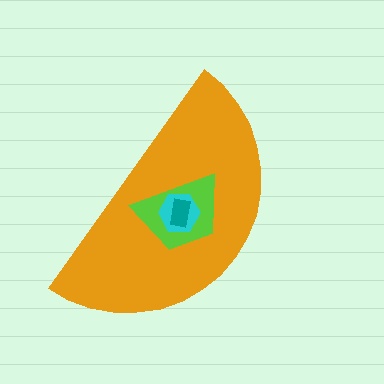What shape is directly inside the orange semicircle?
The lime trapezoid.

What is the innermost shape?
The teal rectangle.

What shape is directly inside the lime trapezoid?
The cyan hexagon.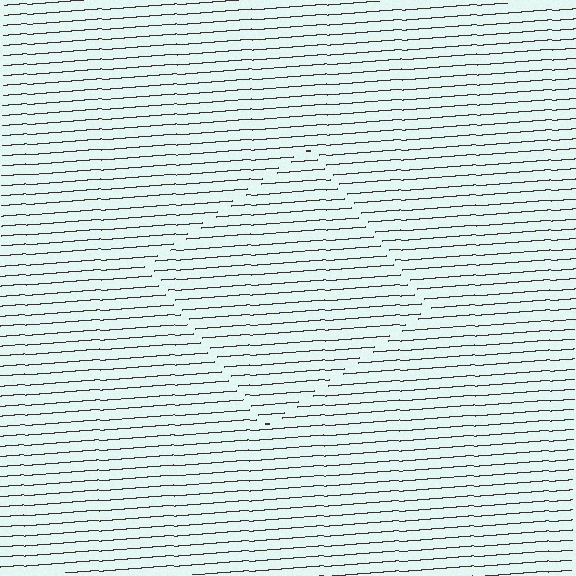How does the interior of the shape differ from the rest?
The interior of the shape contains the same grating, shifted by half a period — the contour is defined by the phase discontinuity where line-ends from the inner and outer gratings abut.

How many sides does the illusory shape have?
4 sides — the line-ends trace a square.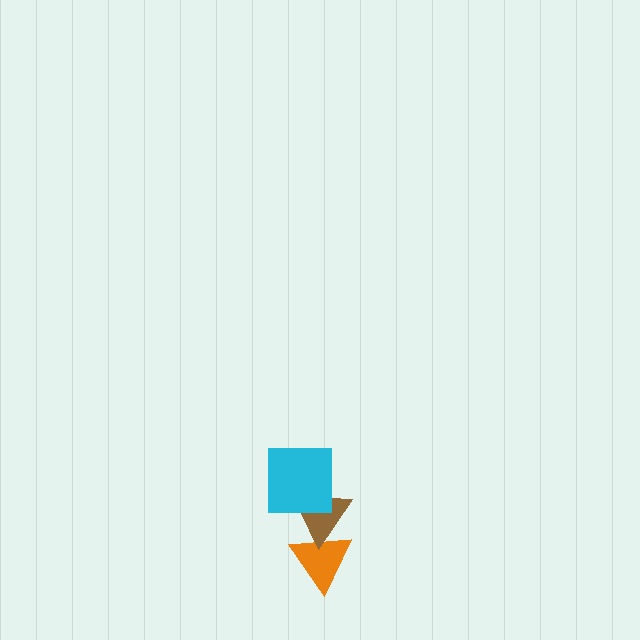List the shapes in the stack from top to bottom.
From top to bottom: the cyan square, the brown triangle, the orange triangle.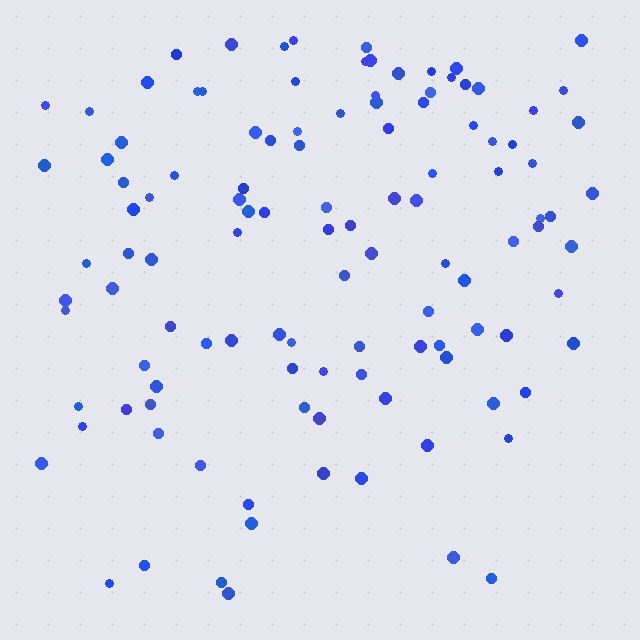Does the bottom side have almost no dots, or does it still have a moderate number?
Still a moderate number, just noticeably fewer than the top.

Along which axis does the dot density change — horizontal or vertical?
Vertical.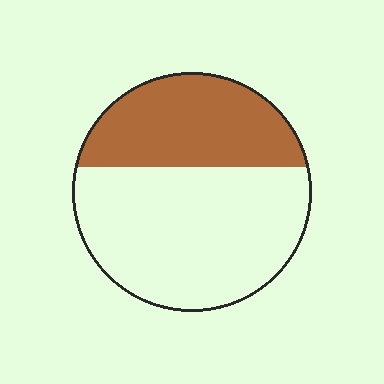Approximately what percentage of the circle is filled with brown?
Approximately 35%.